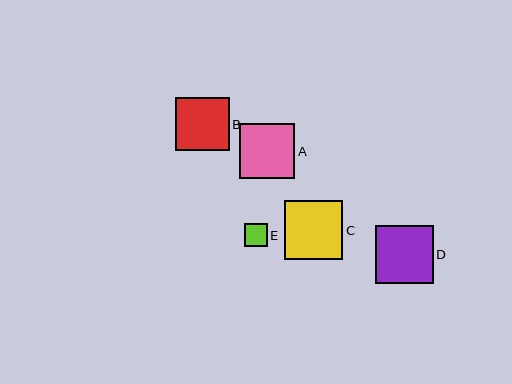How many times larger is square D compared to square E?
Square D is approximately 2.5 times the size of square E.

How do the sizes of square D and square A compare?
Square D and square A are approximately the same size.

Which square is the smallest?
Square E is the smallest with a size of approximately 23 pixels.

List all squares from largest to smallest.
From largest to smallest: C, D, A, B, E.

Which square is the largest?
Square C is the largest with a size of approximately 59 pixels.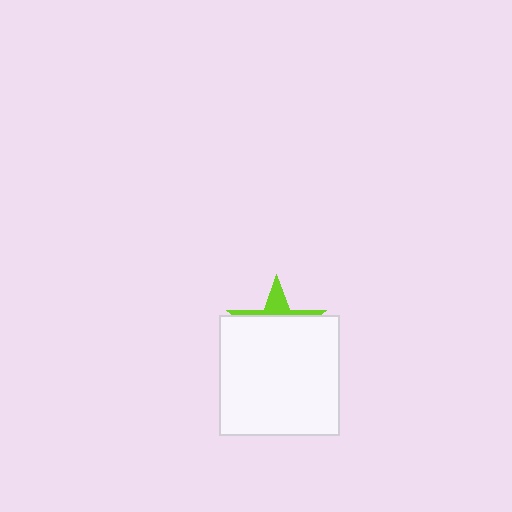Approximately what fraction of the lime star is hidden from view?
Roughly 69% of the lime star is hidden behind the white square.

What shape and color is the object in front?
The object in front is a white square.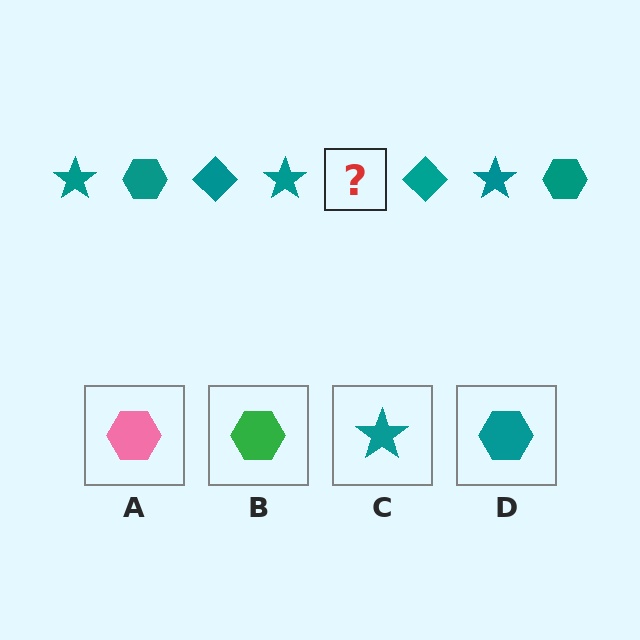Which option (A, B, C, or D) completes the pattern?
D.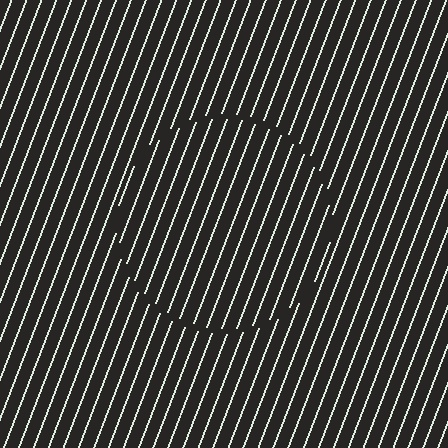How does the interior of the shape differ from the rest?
The interior of the shape contains the same grating, shifted by half a period — the contour is defined by the phase discontinuity where line-ends from the inner and outer gratings abut.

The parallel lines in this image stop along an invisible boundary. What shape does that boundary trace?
An illusory circle. The interior of the shape contains the same grating, shifted by half a period — the contour is defined by the phase discontinuity where line-ends from the inner and outer gratings abut.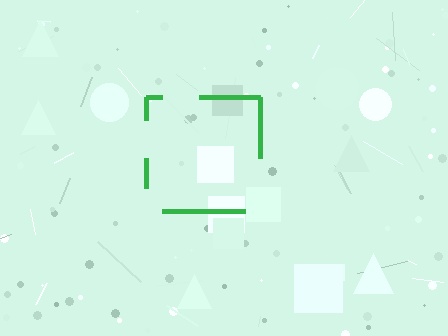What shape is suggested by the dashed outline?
The dashed outline suggests a square.